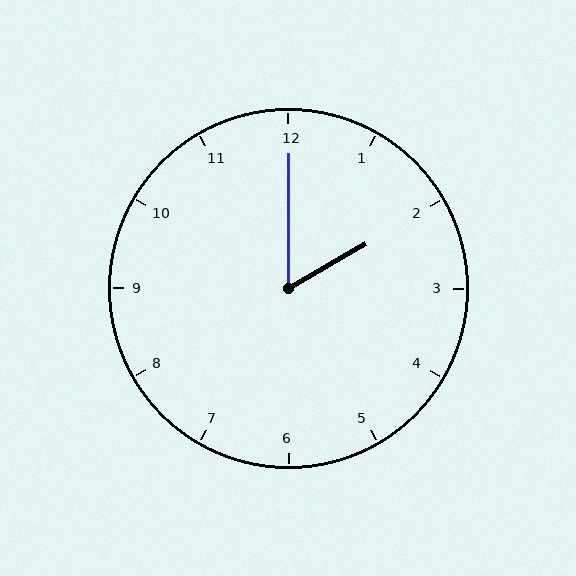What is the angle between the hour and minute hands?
Approximately 60 degrees.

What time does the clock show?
2:00.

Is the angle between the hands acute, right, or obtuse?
It is acute.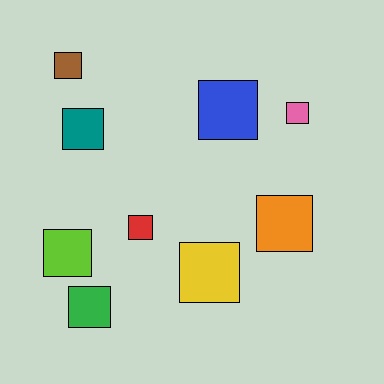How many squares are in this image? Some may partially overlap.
There are 9 squares.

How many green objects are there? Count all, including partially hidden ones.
There is 1 green object.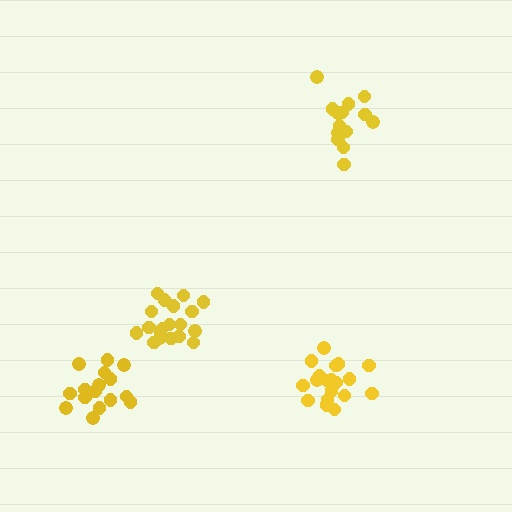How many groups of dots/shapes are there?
There are 4 groups.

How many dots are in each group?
Group 1: 19 dots, Group 2: 16 dots, Group 3: 14 dots, Group 4: 19 dots (68 total).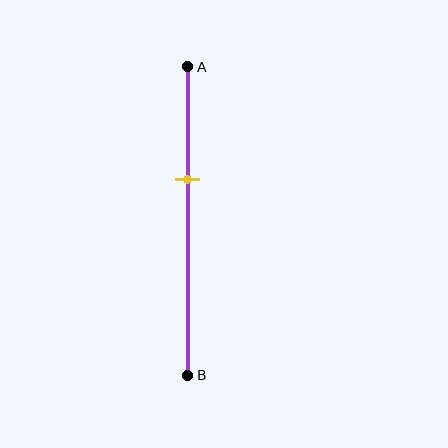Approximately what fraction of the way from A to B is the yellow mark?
The yellow mark is approximately 35% of the way from A to B.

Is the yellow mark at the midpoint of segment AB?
No, the mark is at about 35% from A, not at the 50% midpoint.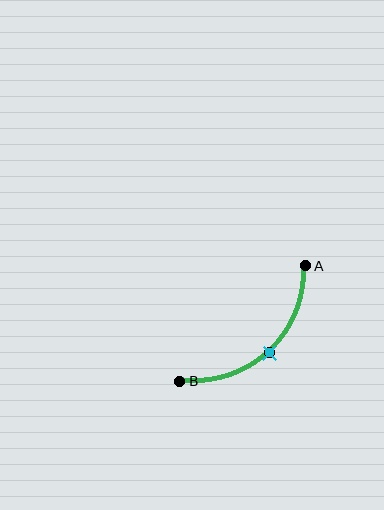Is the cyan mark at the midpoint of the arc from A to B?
Yes. The cyan mark lies on the arc at equal arc-length from both A and B — it is the arc midpoint.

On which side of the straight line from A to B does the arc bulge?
The arc bulges below and to the right of the straight line connecting A and B.